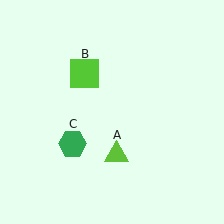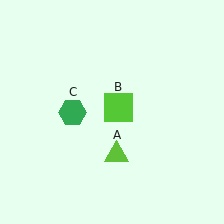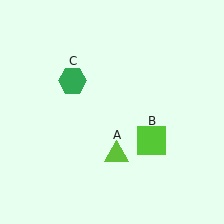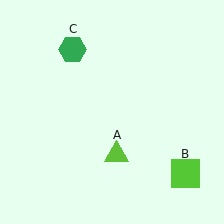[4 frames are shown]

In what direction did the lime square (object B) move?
The lime square (object B) moved down and to the right.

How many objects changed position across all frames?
2 objects changed position: lime square (object B), green hexagon (object C).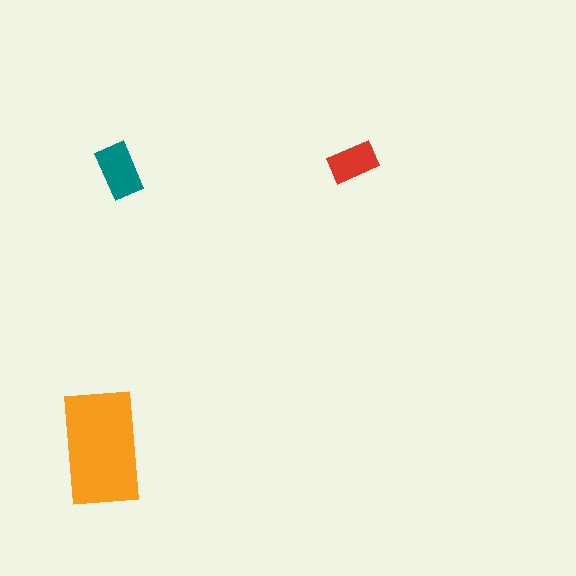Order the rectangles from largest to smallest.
the orange one, the teal one, the red one.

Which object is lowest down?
The orange rectangle is bottommost.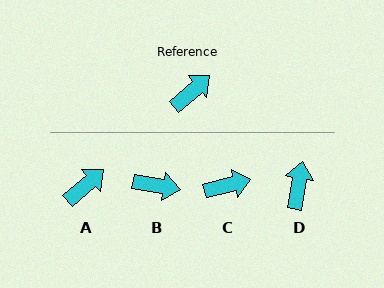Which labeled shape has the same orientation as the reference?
A.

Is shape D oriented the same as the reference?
No, it is off by about 40 degrees.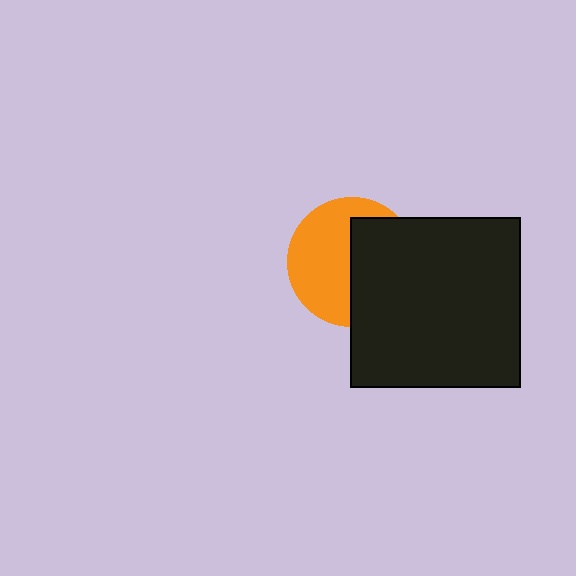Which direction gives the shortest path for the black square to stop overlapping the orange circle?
Moving right gives the shortest separation.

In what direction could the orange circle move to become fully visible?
The orange circle could move left. That would shift it out from behind the black square entirely.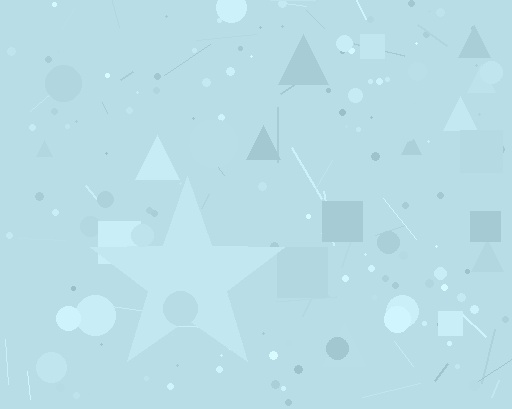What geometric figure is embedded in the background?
A star is embedded in the background.